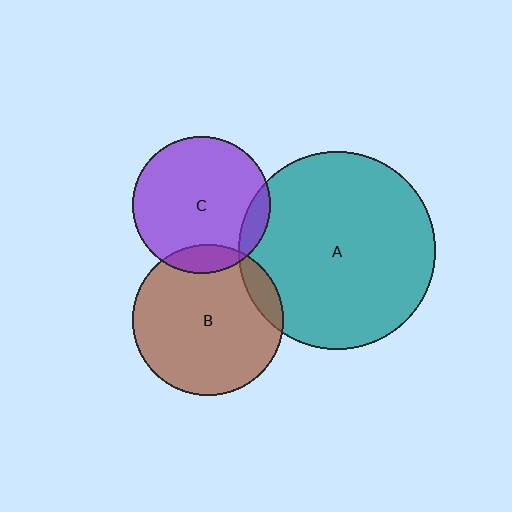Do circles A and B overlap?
Yes.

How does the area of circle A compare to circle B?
Approximately 1.7 times.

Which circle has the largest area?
Circle A (teal).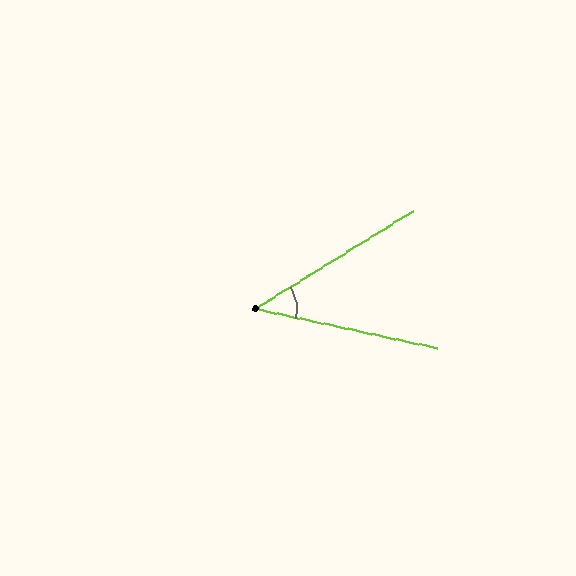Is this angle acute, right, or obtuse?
It is acute.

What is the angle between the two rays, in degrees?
Approximately 44 degrees.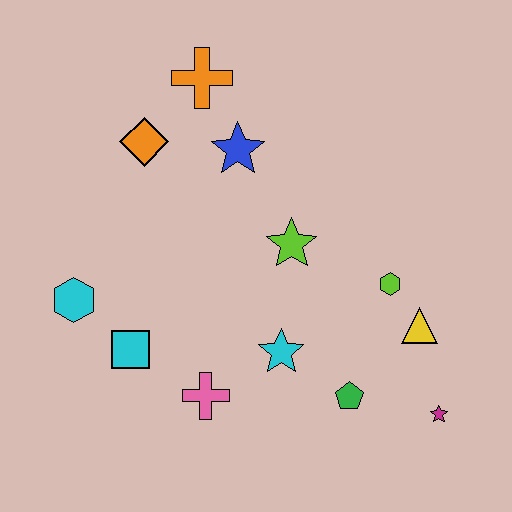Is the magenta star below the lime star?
Yes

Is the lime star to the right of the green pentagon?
No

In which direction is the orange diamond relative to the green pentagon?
The orange diamond is above the green pentagon.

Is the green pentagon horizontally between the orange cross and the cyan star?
No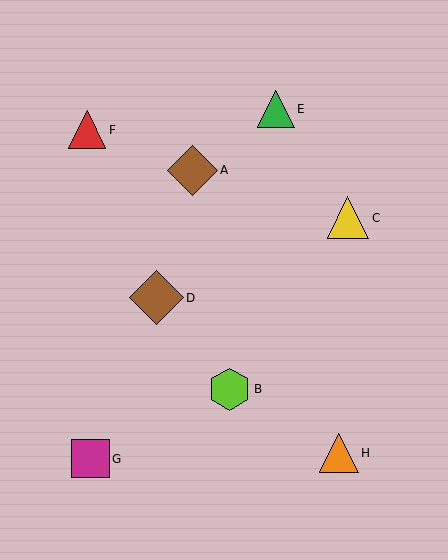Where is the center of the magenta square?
The center of the magenta square is at (90, 459).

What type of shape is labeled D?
Shape D is a brown diamond.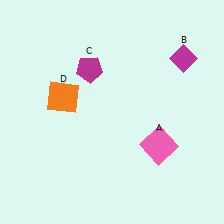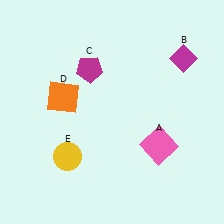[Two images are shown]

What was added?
A yellow circle (E) was added in Image 2.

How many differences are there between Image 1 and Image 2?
There is 1 difference between the two images.